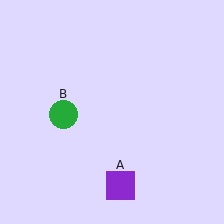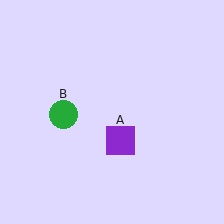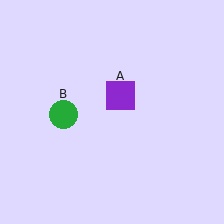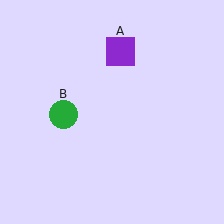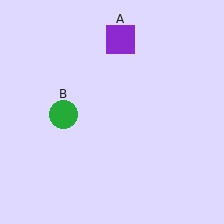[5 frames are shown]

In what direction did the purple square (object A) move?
The purple square (object A) moved up.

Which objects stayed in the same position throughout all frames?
Green circle (object B) remained stationary.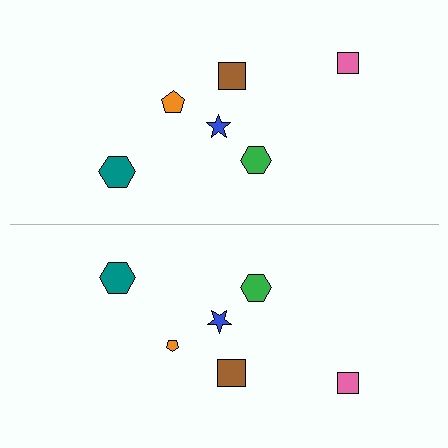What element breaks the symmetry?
The orange pentagon on the bottom side has a different size than its mirror counterpart.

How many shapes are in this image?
There are 12 shapes in this image.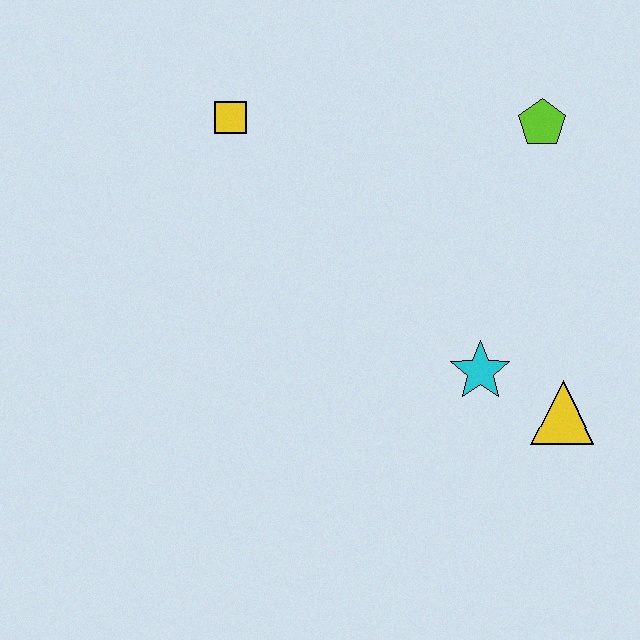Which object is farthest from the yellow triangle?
The yellow square is farthest from the yellow triangle.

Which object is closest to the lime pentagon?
The cyan star is closest to the lime pentagon.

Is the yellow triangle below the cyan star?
Yes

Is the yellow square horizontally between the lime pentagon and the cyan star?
No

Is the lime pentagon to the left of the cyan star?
No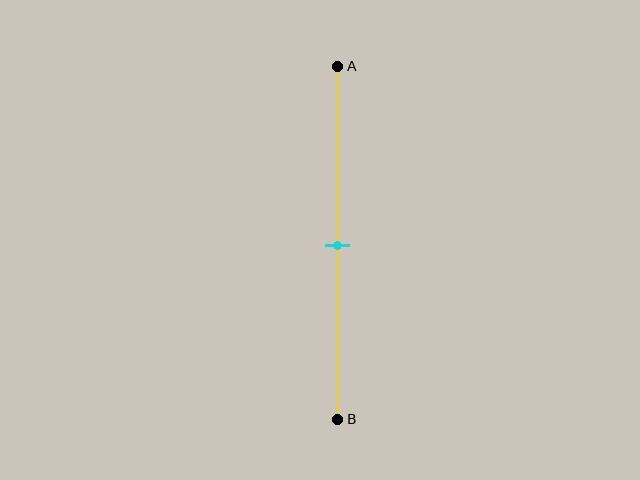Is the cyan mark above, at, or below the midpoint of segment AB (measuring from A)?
The cyan mark is approximately at the midpoint of segment AB.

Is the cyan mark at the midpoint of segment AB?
Yes, the mark is approximately at the midpoint.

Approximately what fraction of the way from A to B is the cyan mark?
The cyan mark is approximately 50% of the way from A to B.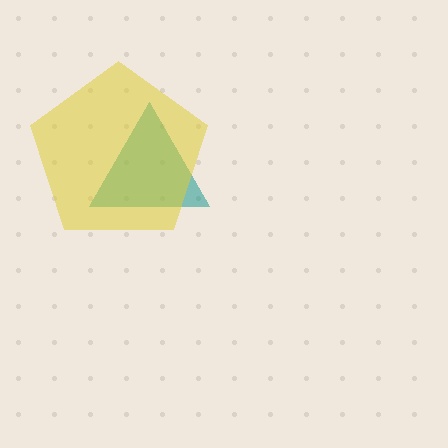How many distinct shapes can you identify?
There are 2 distinct shapes: a teal triangle, a yellow pentagon.